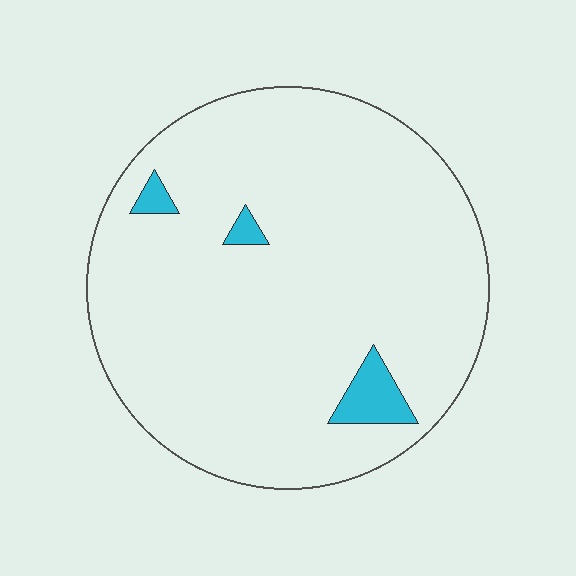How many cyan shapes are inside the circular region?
3.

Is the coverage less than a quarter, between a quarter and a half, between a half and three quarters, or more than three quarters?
Less than a quarter.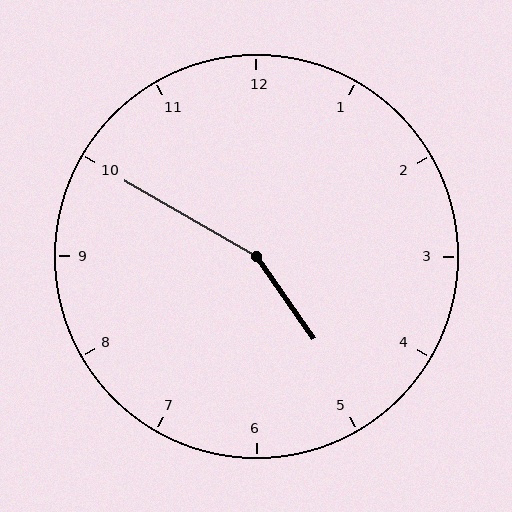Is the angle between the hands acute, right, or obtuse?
It is obtuse.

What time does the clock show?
4:50.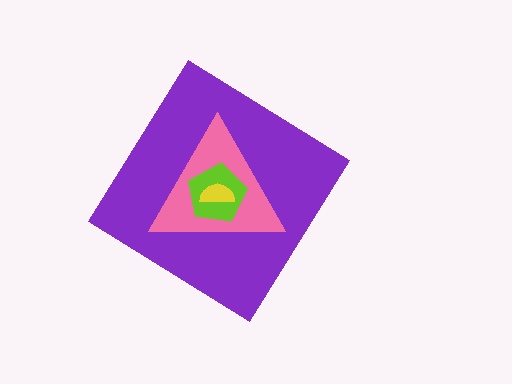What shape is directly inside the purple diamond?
The pink triangle.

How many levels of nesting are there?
4.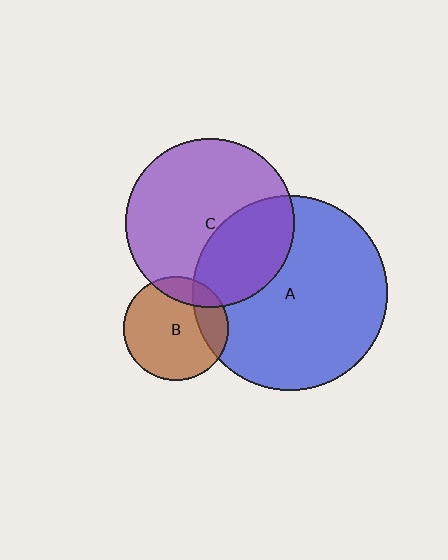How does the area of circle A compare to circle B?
Approximately 3.5 times.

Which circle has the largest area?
Circle A (blue).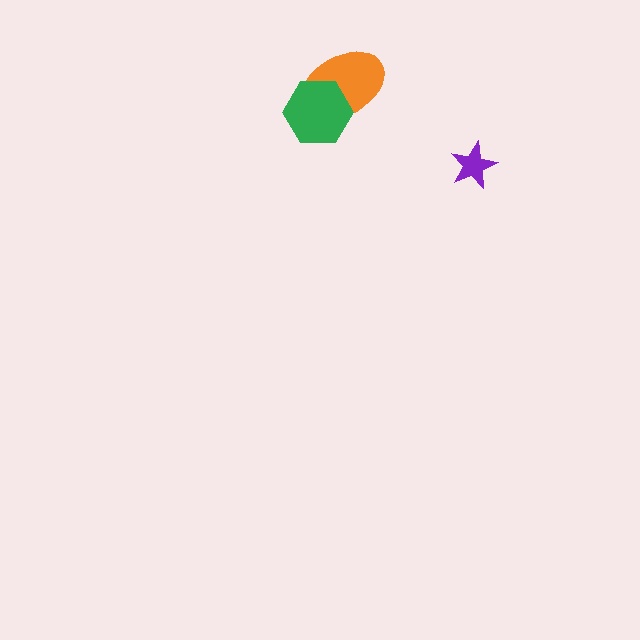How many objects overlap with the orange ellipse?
1 object overlaps with the orange ellipse.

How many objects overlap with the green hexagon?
1 object overlaps with the green hexagon.